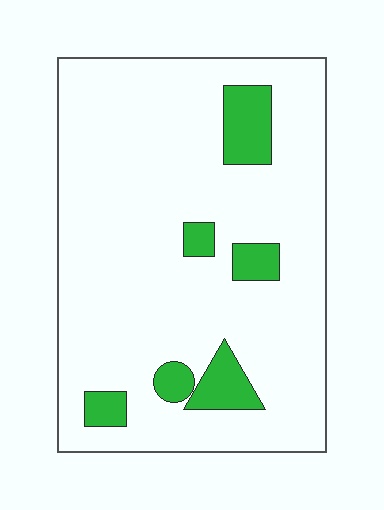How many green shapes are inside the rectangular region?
6.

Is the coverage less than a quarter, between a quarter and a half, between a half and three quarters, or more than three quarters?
Less than a quarter.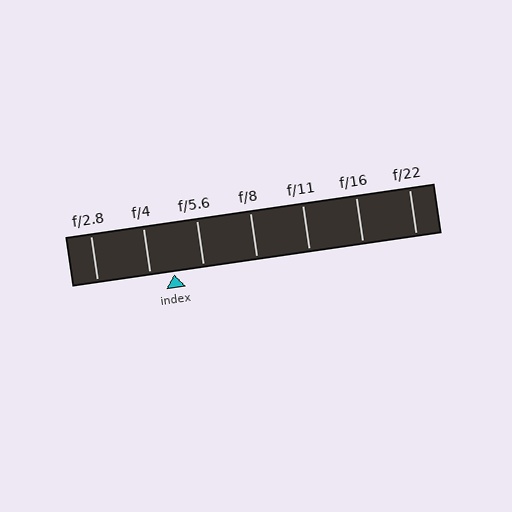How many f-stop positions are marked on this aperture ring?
There are 7 f-stop positions marked.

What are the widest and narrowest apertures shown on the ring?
The widest aperture shown is f/2.8 and the narrowest is f/22.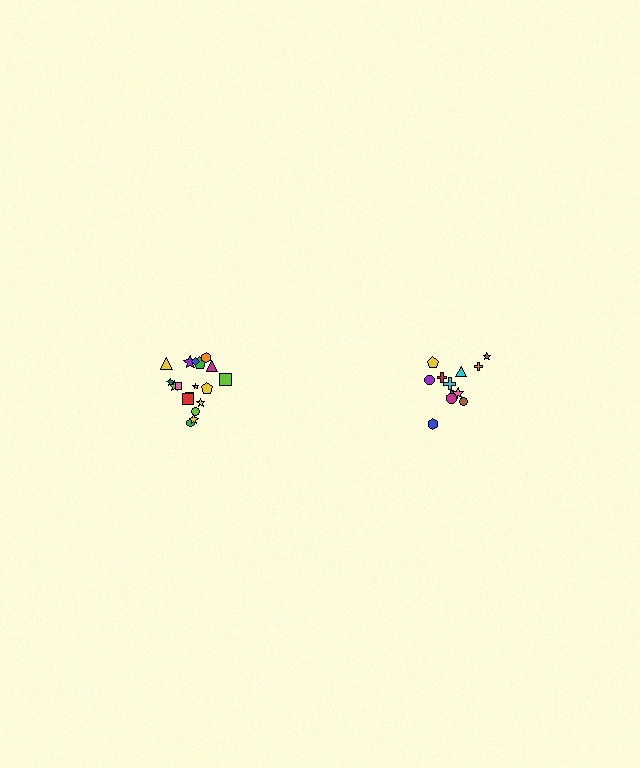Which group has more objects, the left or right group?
The left group.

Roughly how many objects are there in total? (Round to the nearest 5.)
Roughly 30 objects in total.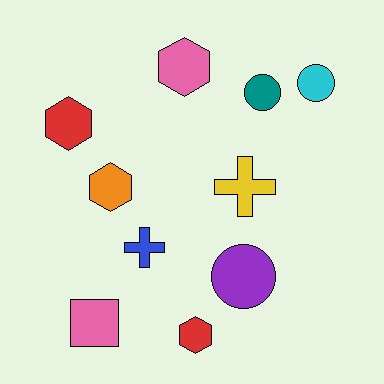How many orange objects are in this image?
There is 1 orange object.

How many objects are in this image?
There are 10 objects.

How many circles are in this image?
There are 3 circles.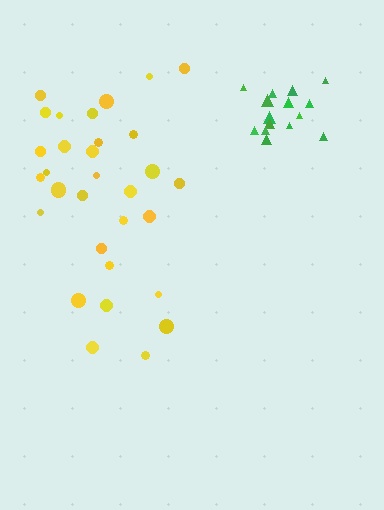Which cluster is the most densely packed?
Green.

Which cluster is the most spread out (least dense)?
Yellow.